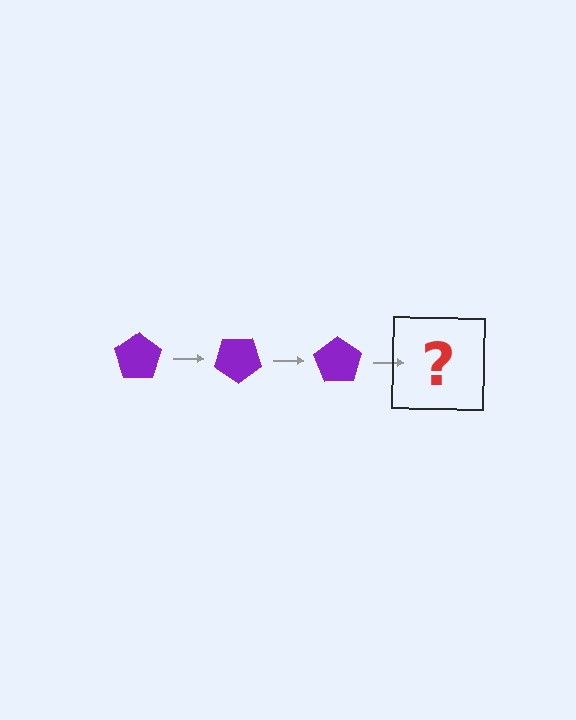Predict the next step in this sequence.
The next step is a purple pentagon rotated 105 degrees.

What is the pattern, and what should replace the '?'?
The pattern is that the pentagon rotates 35 degrees each step. The '?' should be a purple pentagon rotated 105 degrees.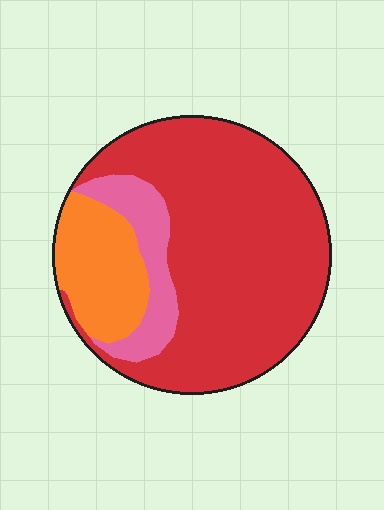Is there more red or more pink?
Red.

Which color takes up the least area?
Pink, at roughly 10%.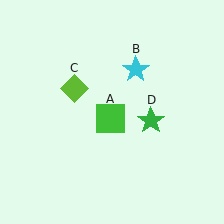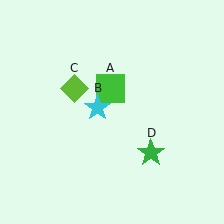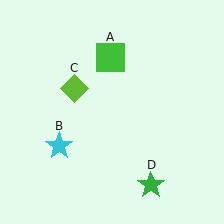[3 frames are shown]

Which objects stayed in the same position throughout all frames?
Lime diamond (object C) remained stationary.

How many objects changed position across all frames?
3 objects changed position: green square (object A), cyan star (object B), green star (object D).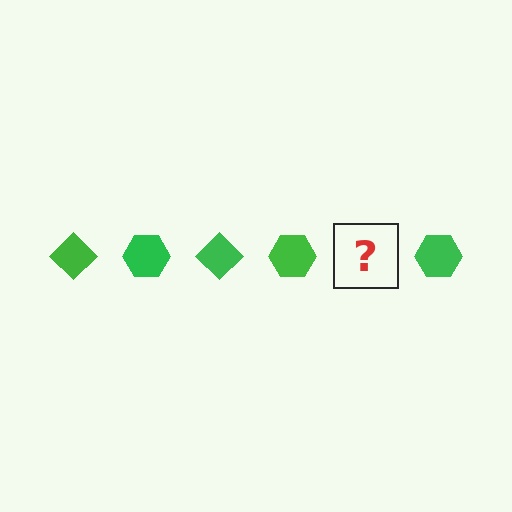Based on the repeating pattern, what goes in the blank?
The blank should be a green diamond.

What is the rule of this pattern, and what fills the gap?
The rule is that the pattern cycles through diamond, hexagon shapes in green. The gap should be filled with a green diamond.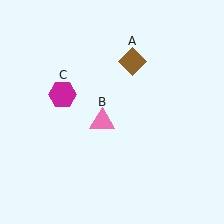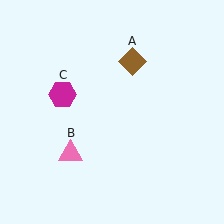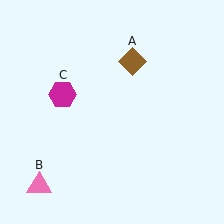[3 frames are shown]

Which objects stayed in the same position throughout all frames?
Brown diamond (object A) and magenta hexagon (object C) remained stationary.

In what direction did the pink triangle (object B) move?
The pink triangle (object B) moved down and to the left.